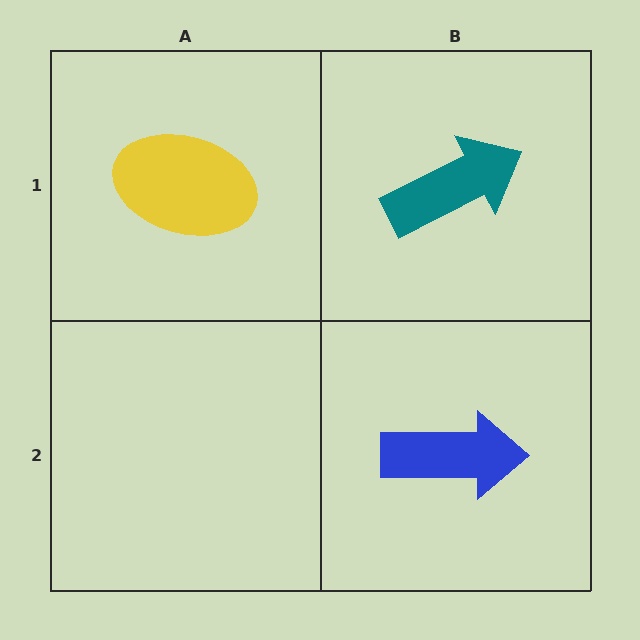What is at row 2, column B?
A blue arrow.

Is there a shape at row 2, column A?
No, that cell is empty.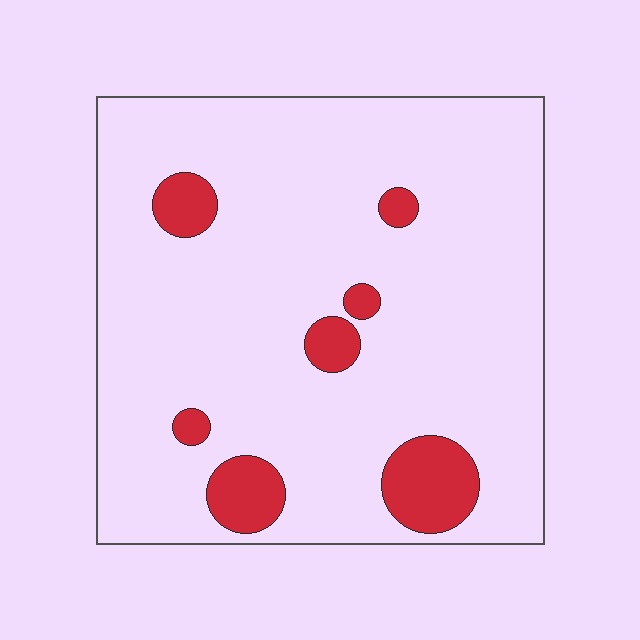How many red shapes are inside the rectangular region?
7.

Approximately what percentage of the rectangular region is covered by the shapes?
Approximately 10%.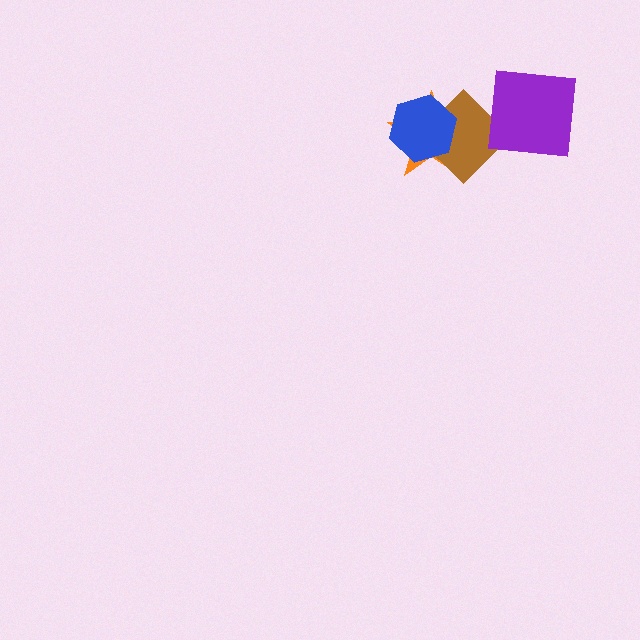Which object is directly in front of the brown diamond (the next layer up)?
The blue hexagon is directly in front of the brown diamond.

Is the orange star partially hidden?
Yes, it is partially covered by another shape.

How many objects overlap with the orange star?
2 objects overlap with the orange star.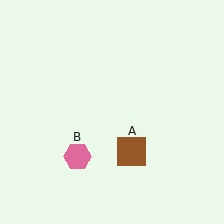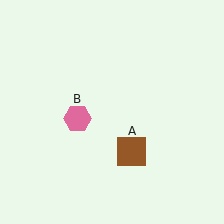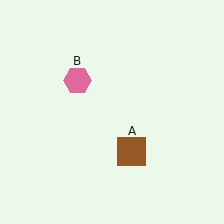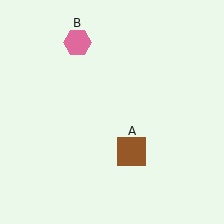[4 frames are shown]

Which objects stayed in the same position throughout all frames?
Brown square (object A) remained stationary.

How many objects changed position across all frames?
1 object changed position: pink hexagon (object B).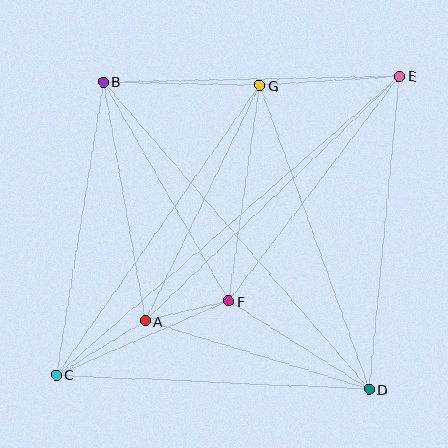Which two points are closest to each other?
Points A and F are closest to each other.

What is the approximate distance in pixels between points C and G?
The distance between C and G is approximately 354 pixels.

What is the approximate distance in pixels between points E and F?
The distance between E and F is approximately 283 pixels.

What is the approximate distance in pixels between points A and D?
The distance between A and D is approximately 234 pixels.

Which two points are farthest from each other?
Points C and E are farthest from each other.